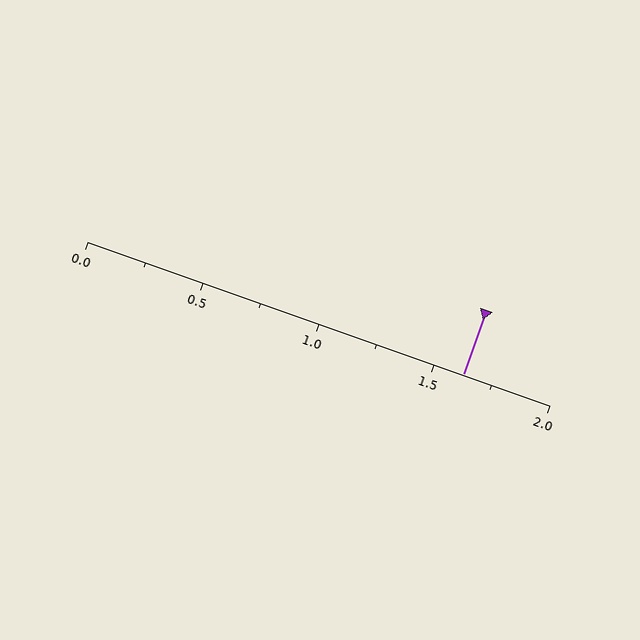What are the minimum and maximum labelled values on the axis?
The axis runs from 0.0 to 2.0.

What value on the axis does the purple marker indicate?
The marker indicates approximately 1.62.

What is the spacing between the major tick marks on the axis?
The major ticks are spaced 0.5 apart.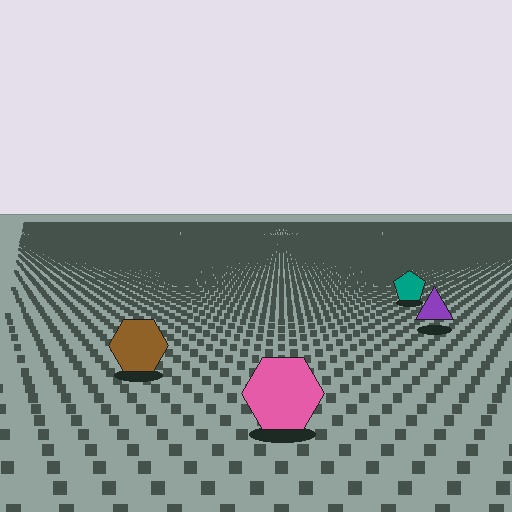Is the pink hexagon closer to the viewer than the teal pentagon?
Yes. The pink hexagon is closer — you can tell from the texture gradient: the ground texture is coarser near it.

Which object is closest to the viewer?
The pink hexagon is closest. The texture marks near it are larger and more spread out.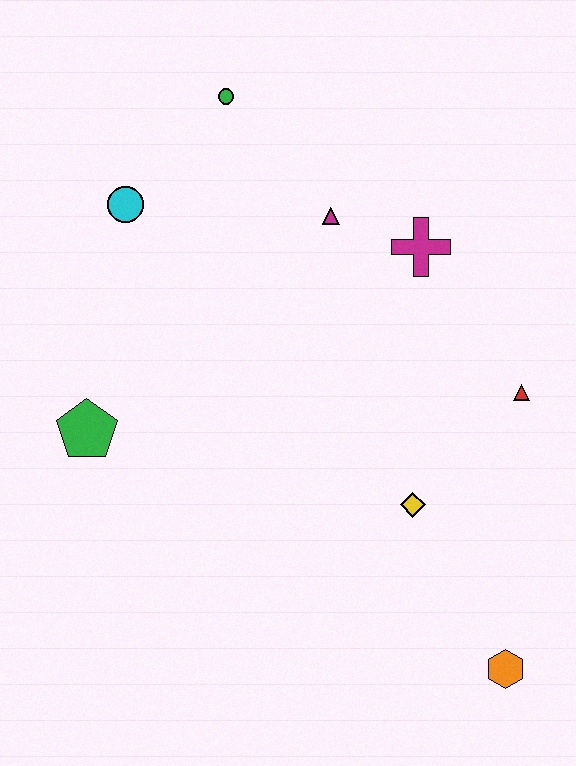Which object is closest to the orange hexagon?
The yellow diamond is closest to the orange hexagon.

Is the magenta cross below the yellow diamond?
No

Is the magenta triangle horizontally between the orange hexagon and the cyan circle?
Yes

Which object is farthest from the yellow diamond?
The green circle is farthest from the yellow diamond.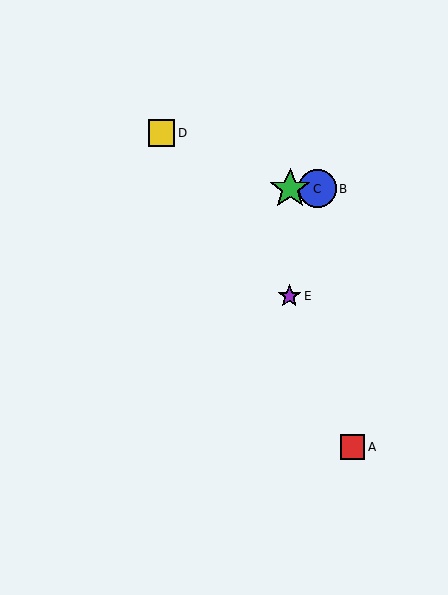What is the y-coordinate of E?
Object E is at y≈296.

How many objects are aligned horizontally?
2 objects (B, C) are aligned horizontally.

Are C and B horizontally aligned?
Yes, both are at y≈189.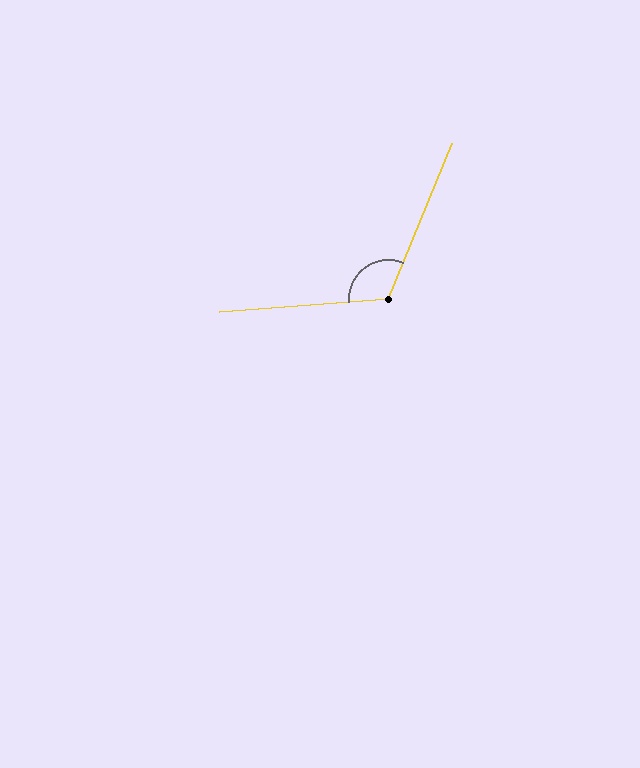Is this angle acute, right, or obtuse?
It is obtuse.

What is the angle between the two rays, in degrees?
Approximately 117 degrees.